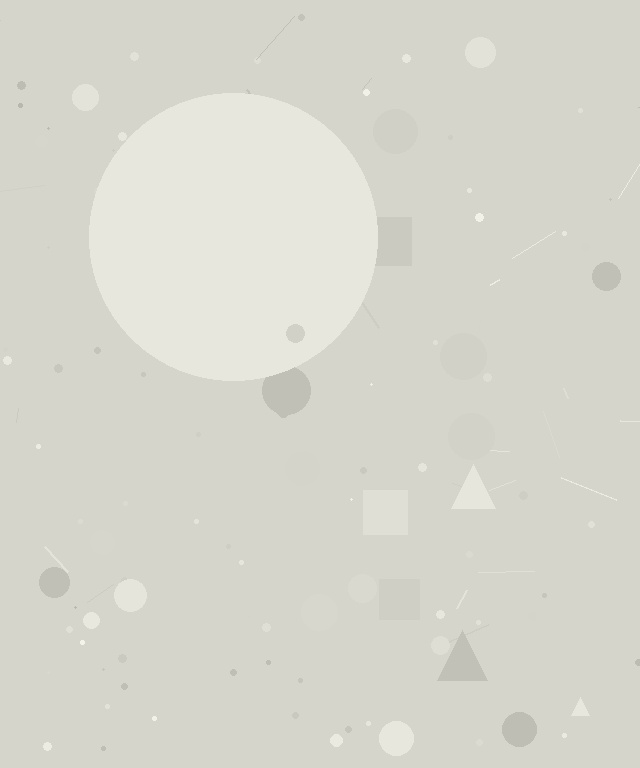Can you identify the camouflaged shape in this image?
The camouflaged shape is a circle.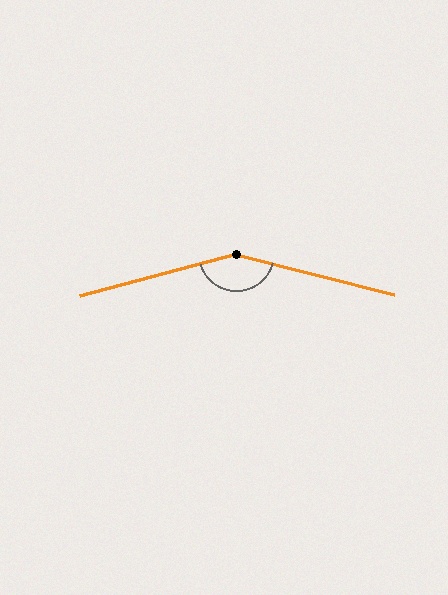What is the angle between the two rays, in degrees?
Approximately 151 degrees.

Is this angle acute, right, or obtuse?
It is obtuse.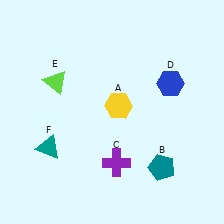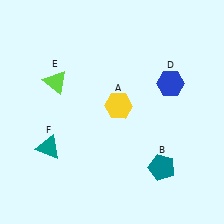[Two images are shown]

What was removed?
The purple cross (C) was removed in Image 2.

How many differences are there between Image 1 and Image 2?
There is 1 difference between the two images.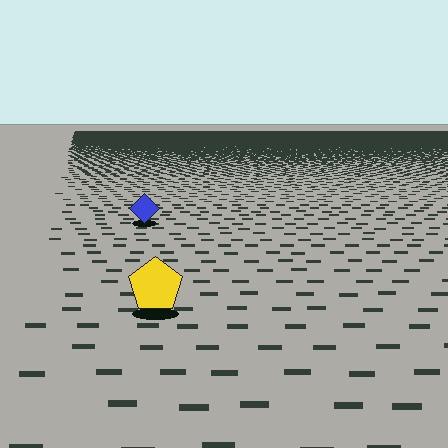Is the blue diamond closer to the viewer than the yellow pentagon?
No. The yellow pentagon is closer — you can tell from the texture gradient: the ground texture is coarser near it.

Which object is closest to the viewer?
The yellow pentagon is closest. The texture marks near it are larger and more spread out.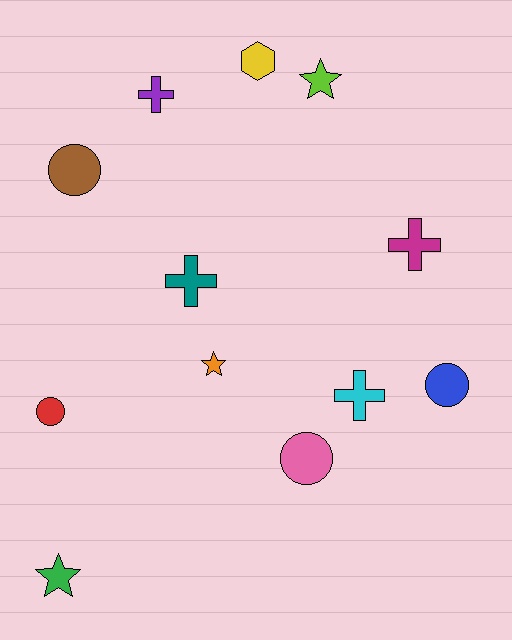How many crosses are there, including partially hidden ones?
There are 4 crosses.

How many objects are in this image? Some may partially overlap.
There are 12 objects.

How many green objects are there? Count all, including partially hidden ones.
There is 1 green object.